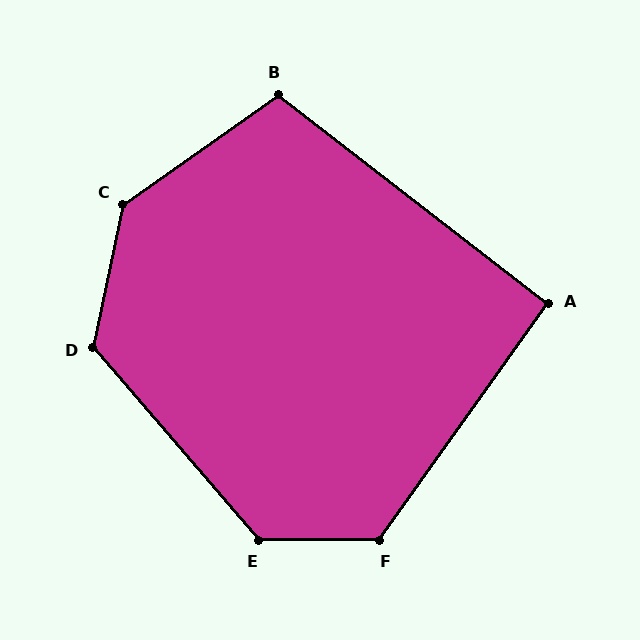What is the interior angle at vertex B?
Approximately 107 degrees (obtuse).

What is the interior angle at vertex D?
Approximately 128 degrees (obtuse).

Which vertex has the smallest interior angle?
A, at approximately 92 degrees.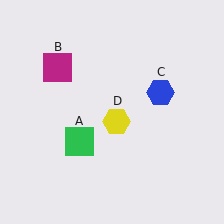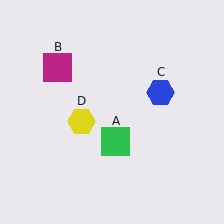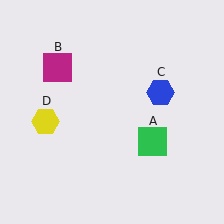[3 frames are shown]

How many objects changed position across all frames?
2 objects changed position: green square (object A), yellow hexagon (object D).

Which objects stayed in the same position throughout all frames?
Magenta square (object B) and blue hexagon (object C) remained stationary.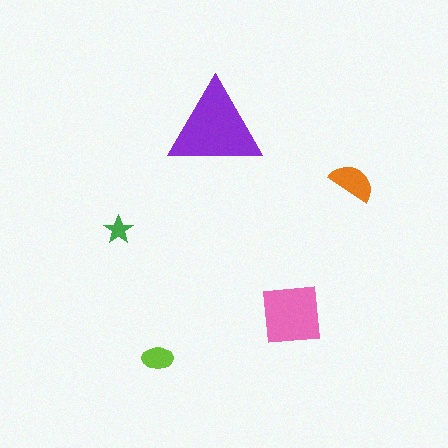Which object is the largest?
The purple triangle.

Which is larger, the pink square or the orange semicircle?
The pink square.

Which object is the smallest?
The green star.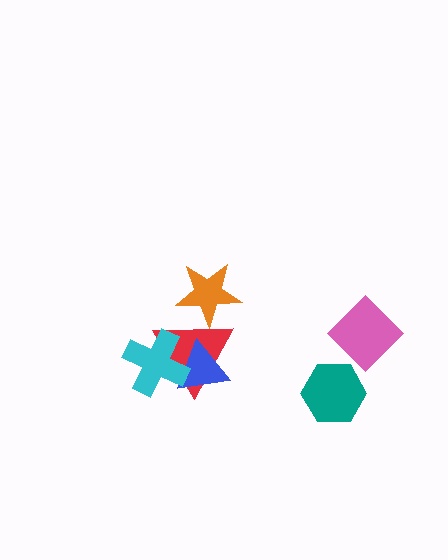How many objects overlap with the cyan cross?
2 objects overlap with the cyan cross.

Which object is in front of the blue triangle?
The cyan cross is in front of the blue triangle.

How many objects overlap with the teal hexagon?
0 objects overlap with the teal hexagon.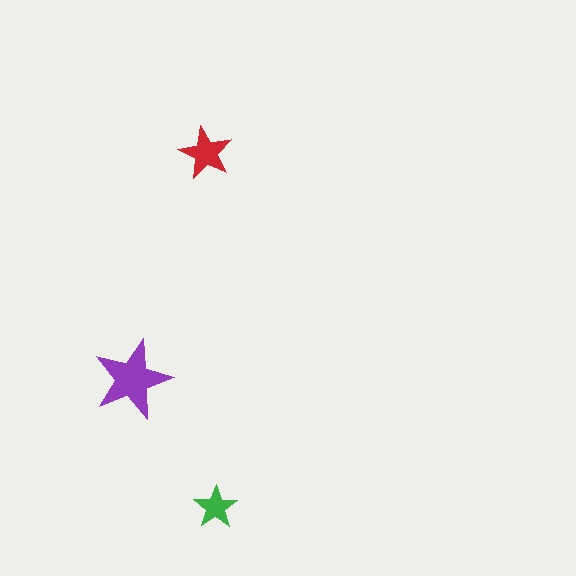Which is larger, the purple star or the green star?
The purple one.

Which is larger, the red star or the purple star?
The purple one.